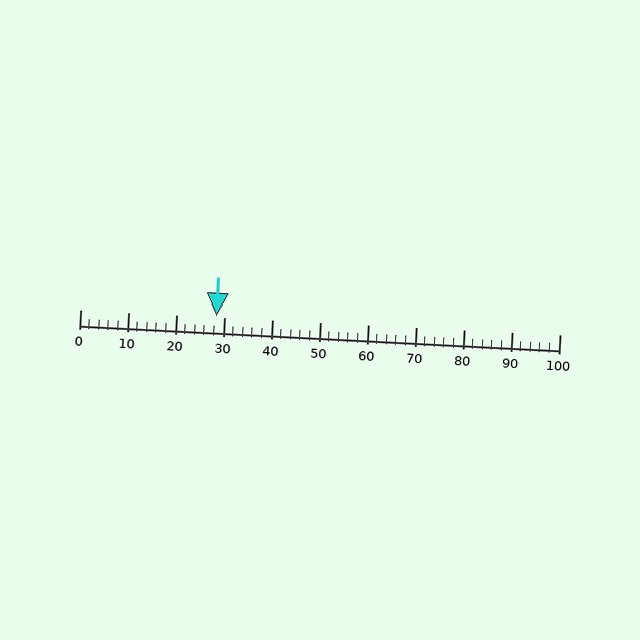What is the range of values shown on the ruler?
The ruler shows values from 0 to 100.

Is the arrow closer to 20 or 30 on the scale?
The arrow is closer to 30.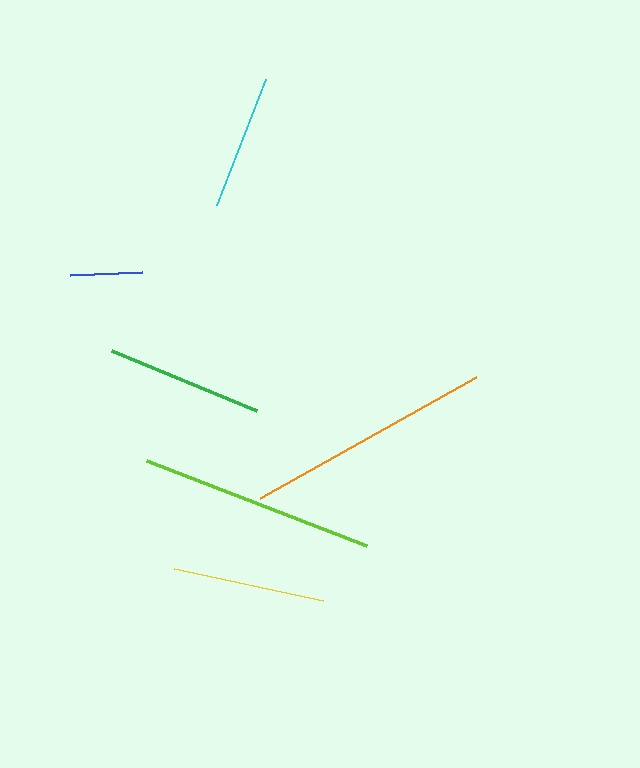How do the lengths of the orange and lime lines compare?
The orange and lime lines are approximately the same length.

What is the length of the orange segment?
The orange segment is approximately 247 pixels long.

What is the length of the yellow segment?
The yellow segment is approximately 153 pixels long.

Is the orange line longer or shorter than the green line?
The orange line is longer than the green line.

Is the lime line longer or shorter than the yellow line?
The lime line is longer than the yellow line.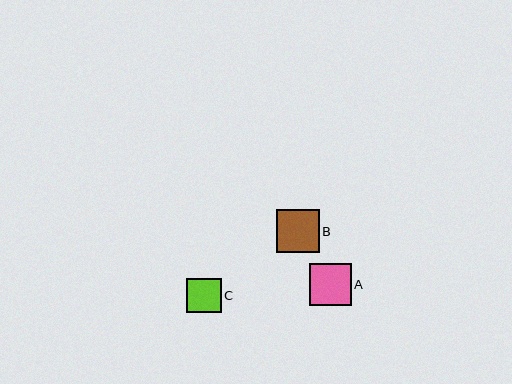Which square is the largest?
Square B is the largest with a size of approximately 43 pixels.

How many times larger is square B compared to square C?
Square B is approximately 1.3 times the size of square C.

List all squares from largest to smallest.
From largest to smallest: B, A, C.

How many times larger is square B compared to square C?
Square B is approximately 1.3 times the size of square C.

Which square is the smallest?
Square C is the smallest with a size of approximately 34 pixels.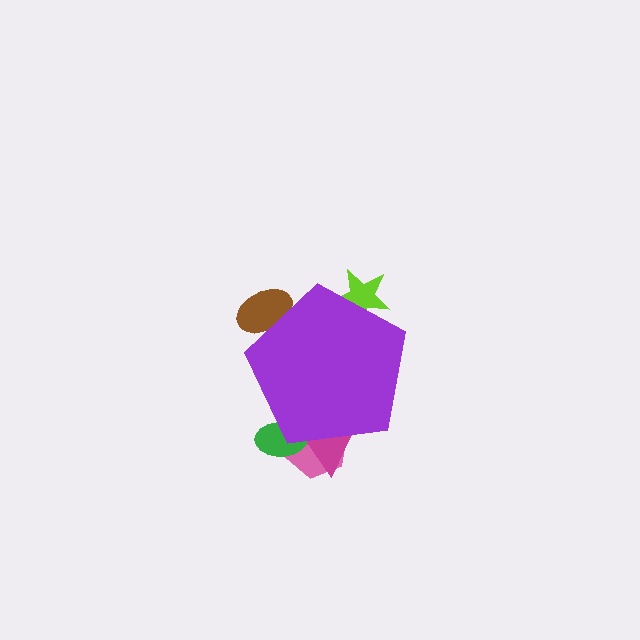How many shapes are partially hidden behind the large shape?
5 shapes are partially hidden.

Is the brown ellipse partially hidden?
Yes, the brown ellipse is partially hidden behind the purple pentagon.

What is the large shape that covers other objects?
A purple pentagon.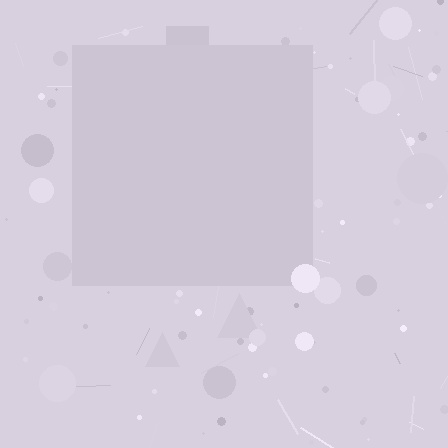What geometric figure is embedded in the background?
A square is embedded in the background.